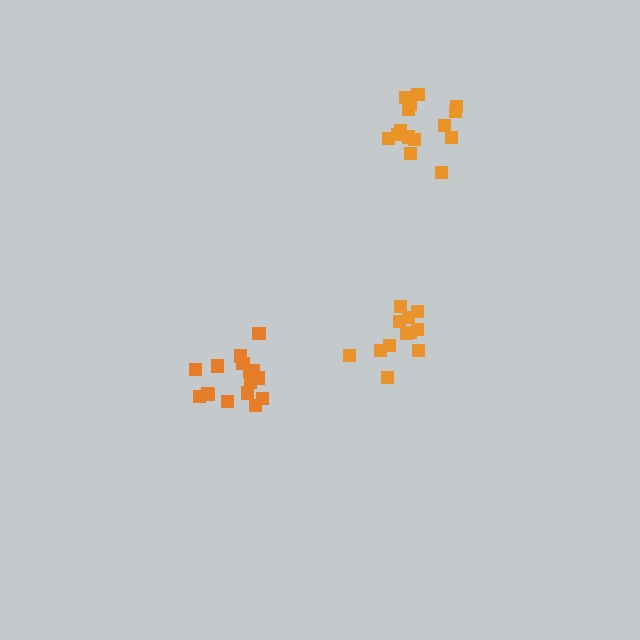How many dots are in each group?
Group 1: 12 dots, Group 2: 15 dots, Group 3: 16 dots (43 total).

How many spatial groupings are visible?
There are 3 spatial groupings.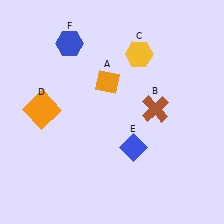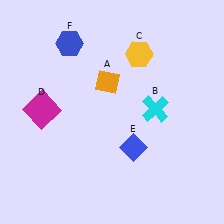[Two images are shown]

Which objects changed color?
B changed from brown to cyan. D changed from orange to magenta.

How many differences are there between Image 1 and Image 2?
There are 2 differences between the two images.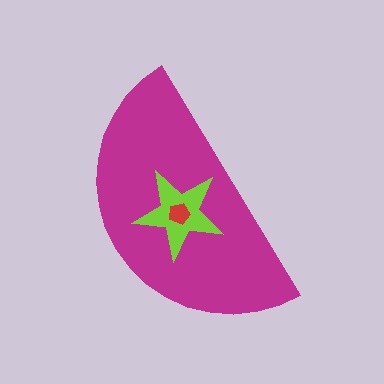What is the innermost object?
The red pentagon.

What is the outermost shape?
The magenta semicircle.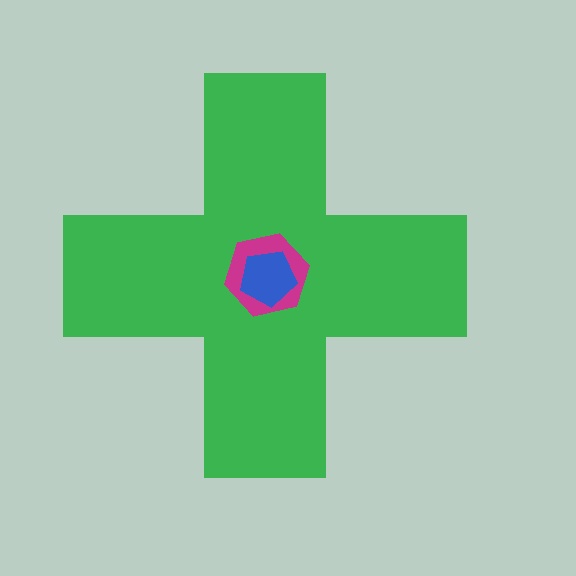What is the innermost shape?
The blue pentagon.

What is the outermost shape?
The green cross.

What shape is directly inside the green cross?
The magenta hexagon.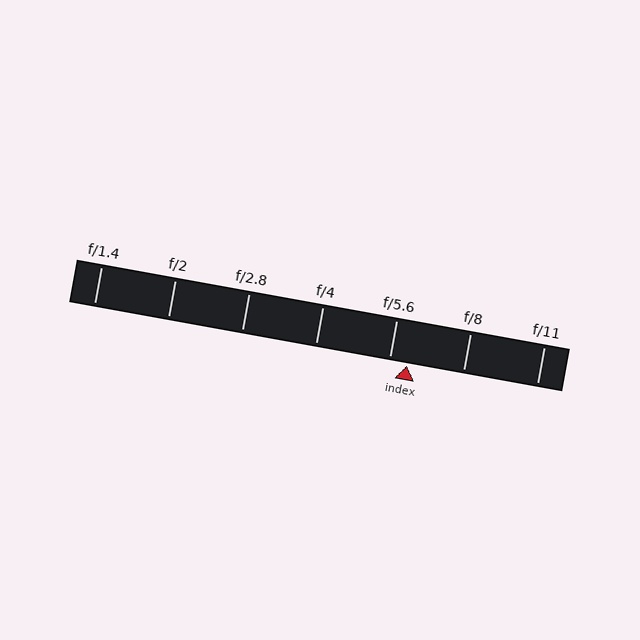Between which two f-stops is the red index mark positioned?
The index mark is between f/5.6 and f/8.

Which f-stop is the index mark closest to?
The index mark is closest to f/5.6.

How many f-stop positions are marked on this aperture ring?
There are 7 f-stop positions marked.